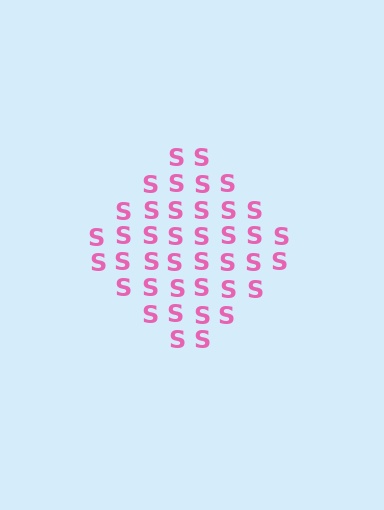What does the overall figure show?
The overall figure shows a diamond.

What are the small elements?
The small elements are letter S's.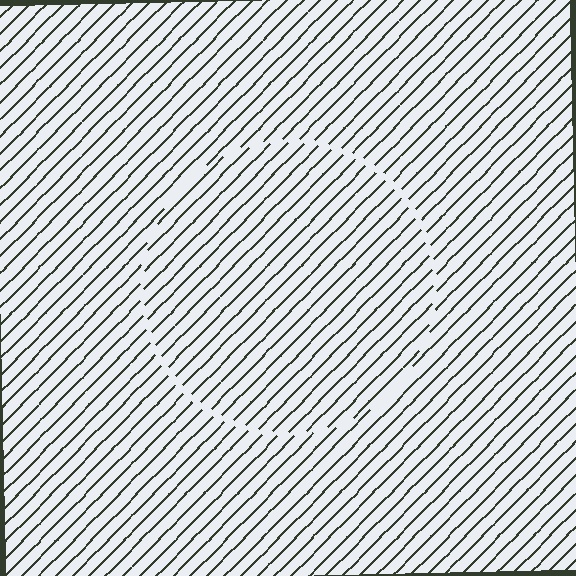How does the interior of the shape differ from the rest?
The interior of the shape contains the same grating, shifted by half a period — the contour is defined by the phase discontinuity where line-ends from the inner and outer gratings abut.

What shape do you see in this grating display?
An illusory circle. The interior of the shape contains the same grating, shifted by half a period — the contour is defined by the phase discontinuity where line-ends from the inner and outer gratings abut.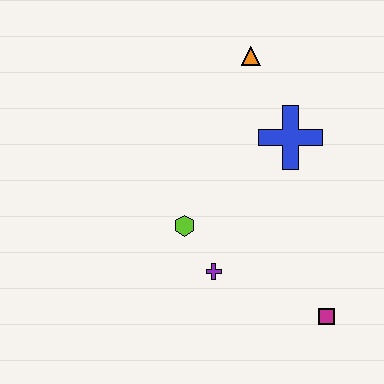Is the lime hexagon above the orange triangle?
No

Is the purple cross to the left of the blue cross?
Yes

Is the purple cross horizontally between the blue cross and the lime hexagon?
Yes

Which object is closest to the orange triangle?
The blue cross is closest to the orange triangle.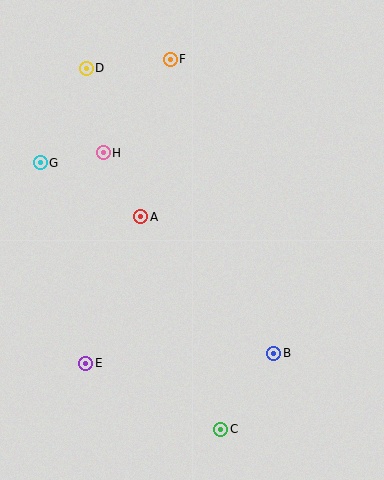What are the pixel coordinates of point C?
Point C is at (221, 429).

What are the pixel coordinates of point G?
Point G is at (40, 163).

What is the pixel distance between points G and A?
The distance between G and A is 114 pixels.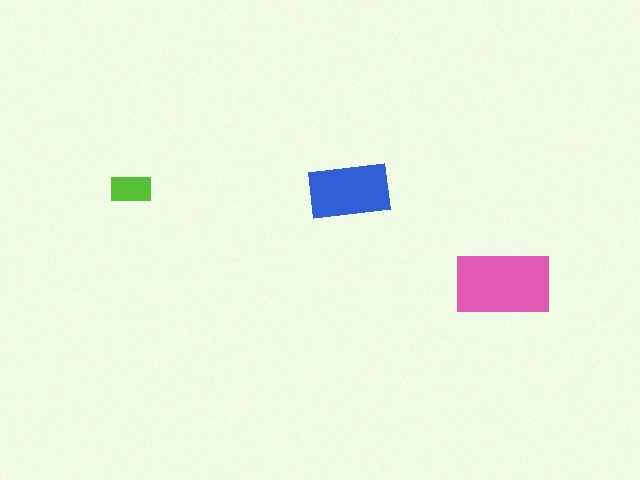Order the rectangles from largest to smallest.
the pink one, the blue one, the lime one.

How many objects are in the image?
There are 3 objects in the image.